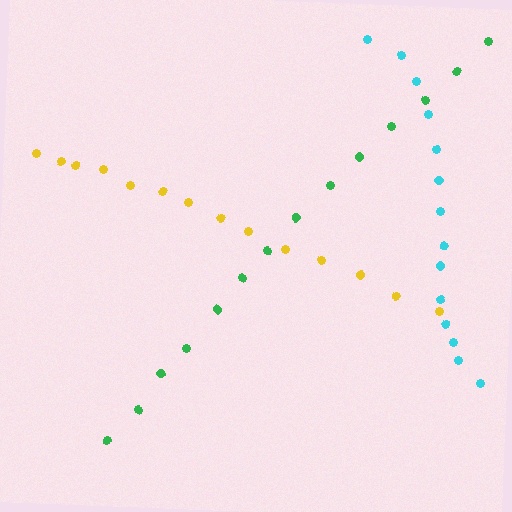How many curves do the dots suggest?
There are 3 distinct paths.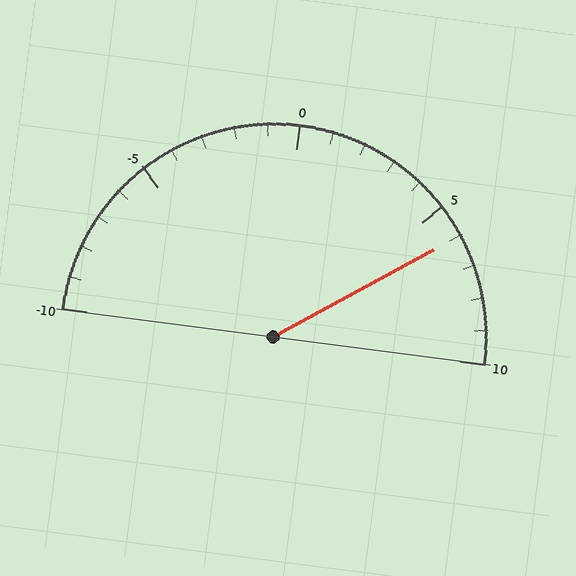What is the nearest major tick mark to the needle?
The nearest major tick mark is 5.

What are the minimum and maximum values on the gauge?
The gauge ranges from -10 to 10.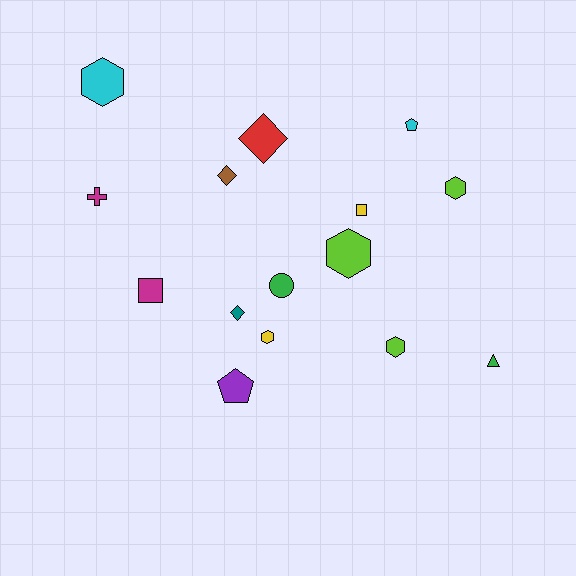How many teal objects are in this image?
There is 1 teal object.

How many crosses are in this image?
There is 1 cross.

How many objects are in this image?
There are 15 objects.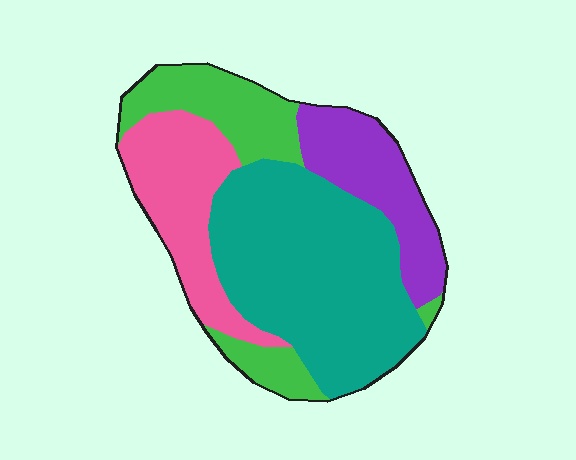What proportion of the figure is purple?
Purple takes up about one sixth (1/6) of the figure.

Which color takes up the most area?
Teal, at roughly 45%.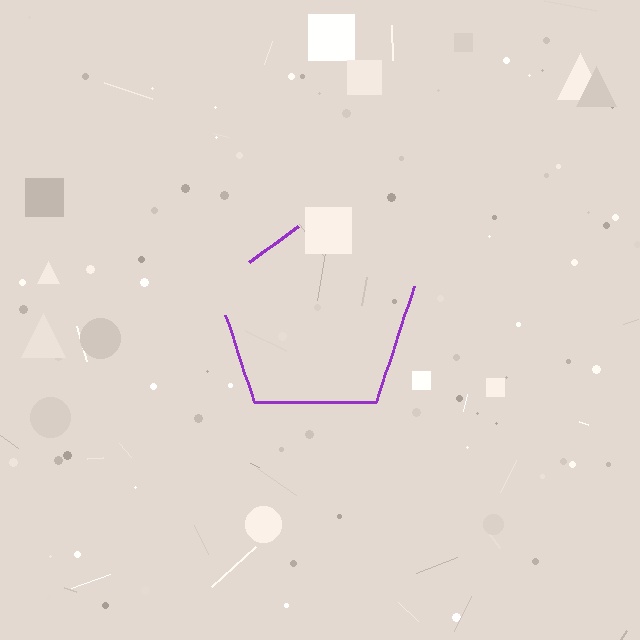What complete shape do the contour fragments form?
The contour fragments form a pentagon.